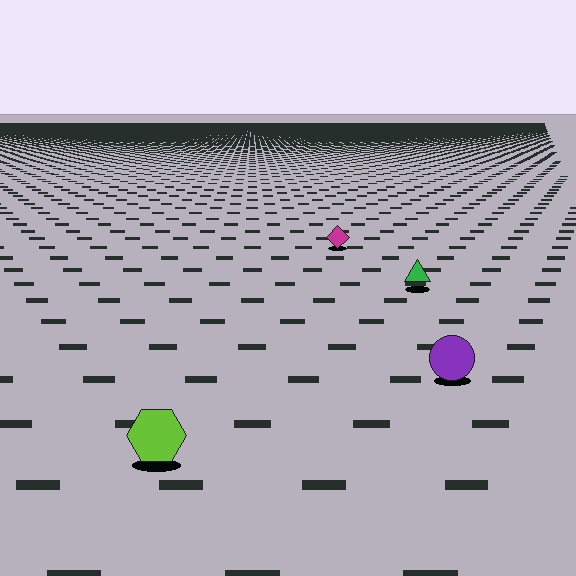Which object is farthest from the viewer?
The magenta diamond is farthest from the viewer. It appears smaller and the ground texture around it is denser.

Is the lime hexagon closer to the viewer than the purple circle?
Yes. The lime hexagon is closer — you can tell from the texture gradient: the ground texture is coarser near it.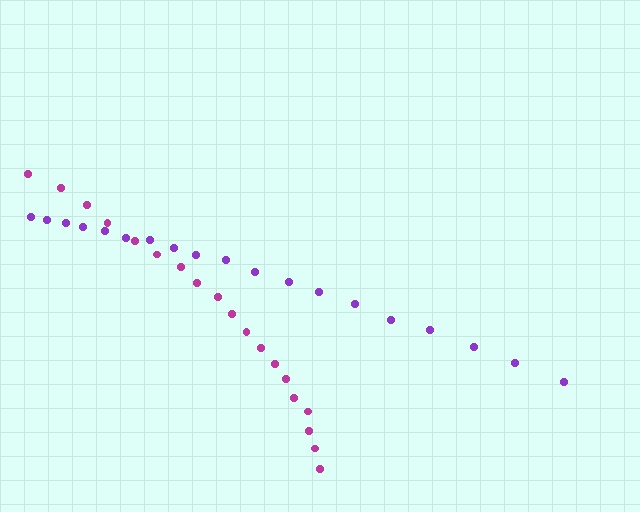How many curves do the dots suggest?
There are 2 distinct paths.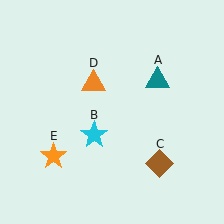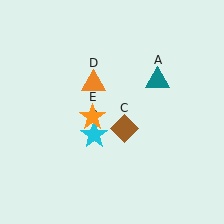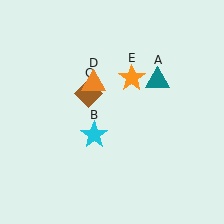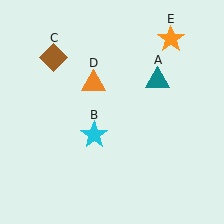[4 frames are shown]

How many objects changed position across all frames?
2 objects changed position: brown diamond (object C), orange star (object E).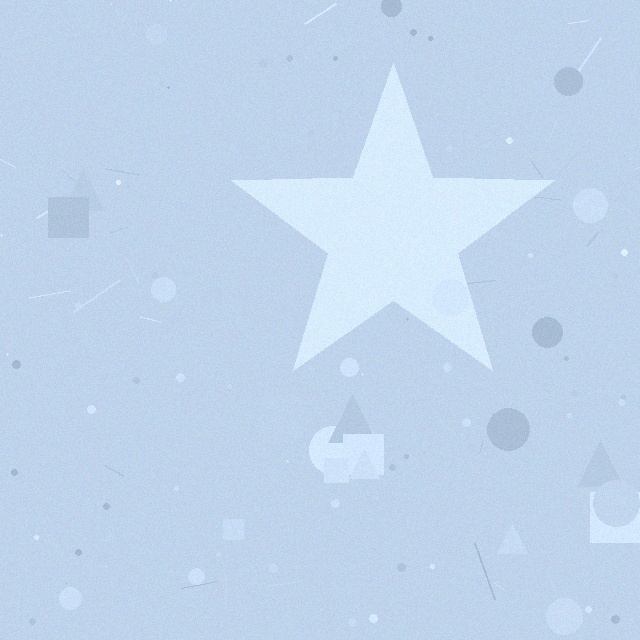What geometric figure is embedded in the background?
A star is embedded in the background.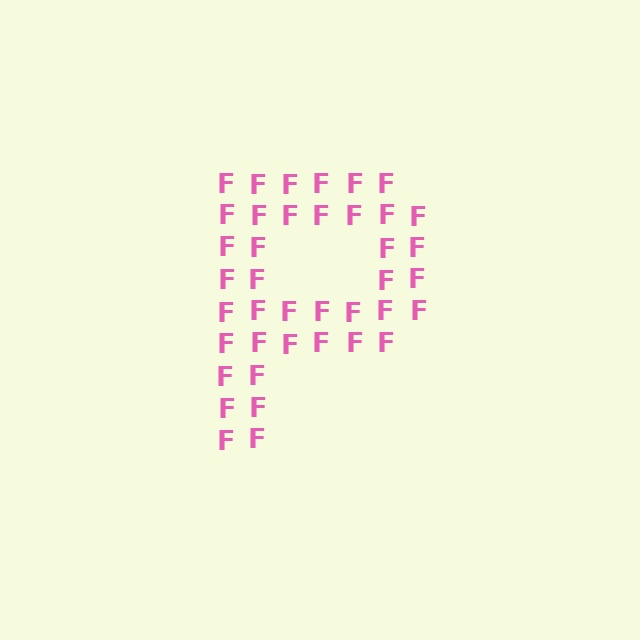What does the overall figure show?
The overall figure shows the letter P.